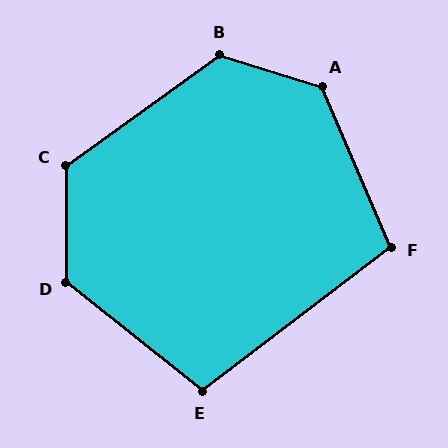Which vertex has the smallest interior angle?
F, at approximately 104 degrees.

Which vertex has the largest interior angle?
A, at approximately 130 degrees.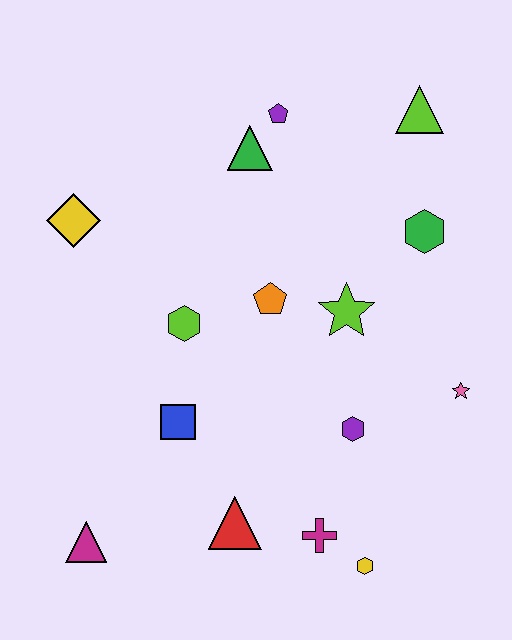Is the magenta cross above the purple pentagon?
No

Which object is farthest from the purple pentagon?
The magenta triangle is farthest from the purple pentagon.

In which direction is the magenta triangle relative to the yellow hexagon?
The magenta triangle is to the left of the yellow hexagon.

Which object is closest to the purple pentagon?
The green triangle is closest to the purple pentagon.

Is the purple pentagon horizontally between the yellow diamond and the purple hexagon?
Yes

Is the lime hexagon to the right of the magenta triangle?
Yes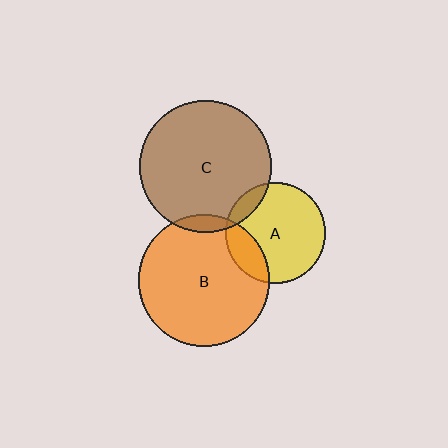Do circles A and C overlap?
Yes.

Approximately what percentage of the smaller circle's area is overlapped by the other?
Approximately 10%.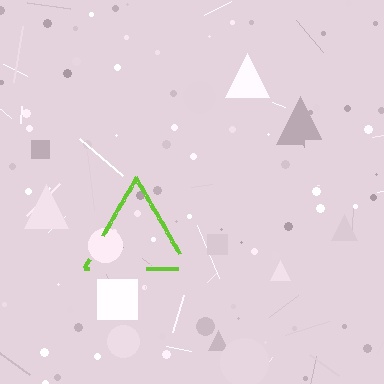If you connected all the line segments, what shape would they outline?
They would outline a triangle.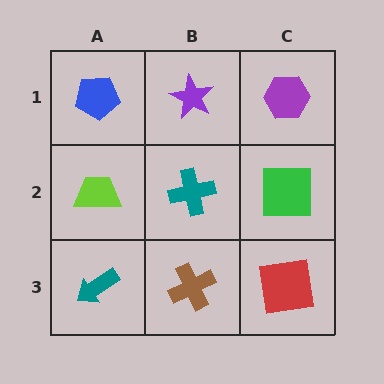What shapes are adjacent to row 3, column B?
A teal cross (row 2, column B), a teal arrow (row 3, column A), a red square (row 3, column C).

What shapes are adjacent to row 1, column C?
A green square (row 2, column C), a purple star (row 1, column B).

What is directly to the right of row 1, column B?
A purple hexagon.